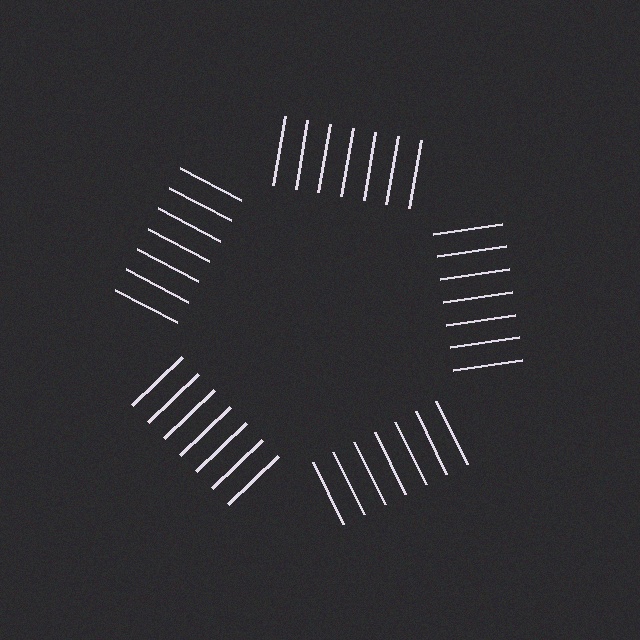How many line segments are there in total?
35 — 7 along each of the 5 edges.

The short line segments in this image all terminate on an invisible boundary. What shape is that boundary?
An illusory pentagon — the line segments terminate on its edges but no continuous stroke is drawn.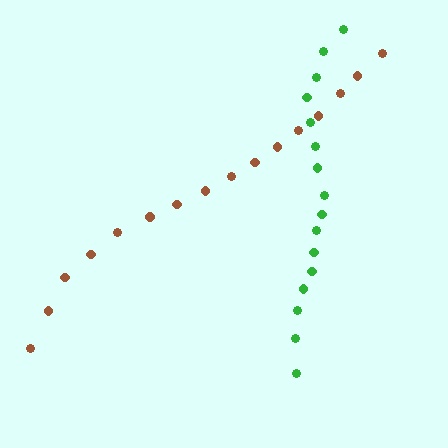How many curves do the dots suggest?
There are 2 distinct paths.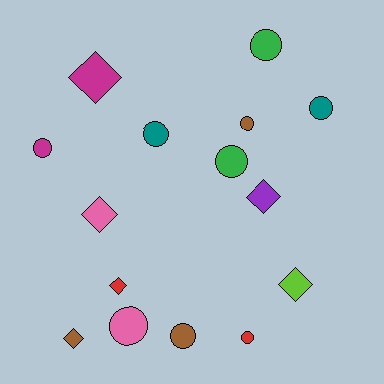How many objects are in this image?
There are 15 objects.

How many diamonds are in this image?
There are 6 diamonds.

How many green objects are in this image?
There are 2 green objects.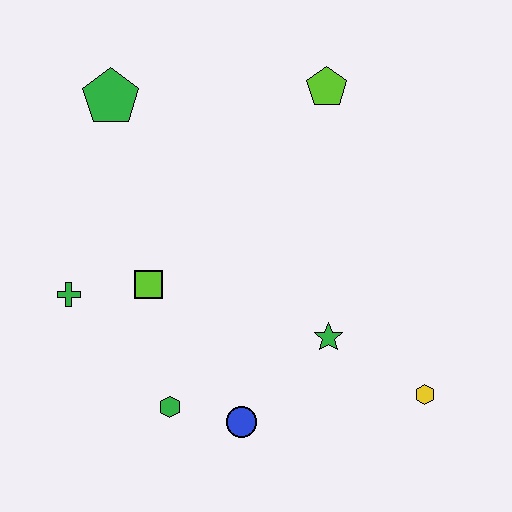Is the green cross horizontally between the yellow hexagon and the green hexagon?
No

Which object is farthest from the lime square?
The yellow hexagon is farthest from the lime square.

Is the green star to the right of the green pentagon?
Yes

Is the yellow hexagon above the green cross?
No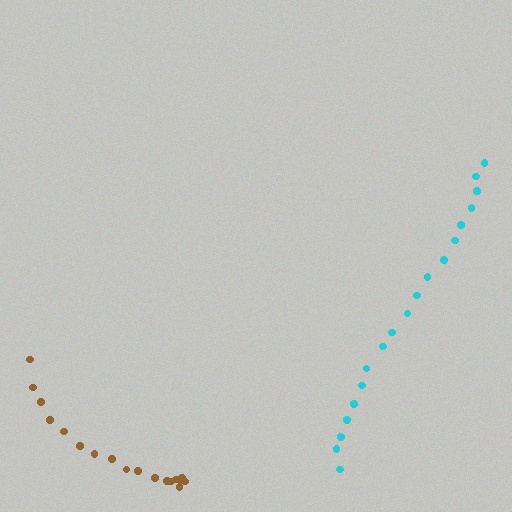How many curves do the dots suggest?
There are 2 distinct paths.